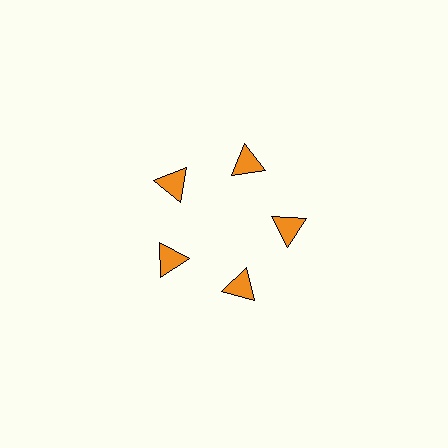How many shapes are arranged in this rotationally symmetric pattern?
There are 5 shapes, arranged in 5 groups of 1.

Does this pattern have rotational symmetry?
Yes, this pattern has 5-fold rotational symmetry. It looks the same after rotating 72 degrees around the center.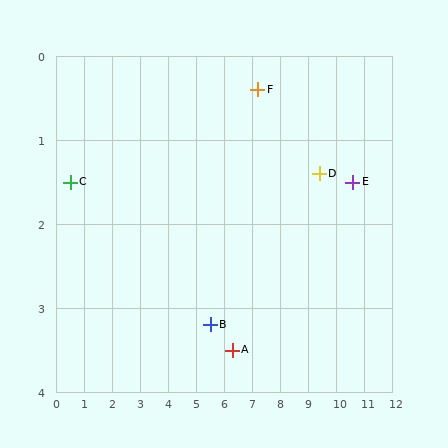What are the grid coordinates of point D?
Point D is at approximately (9.4, 1.4).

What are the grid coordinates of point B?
Point B is at approximately (5.5, 3.2).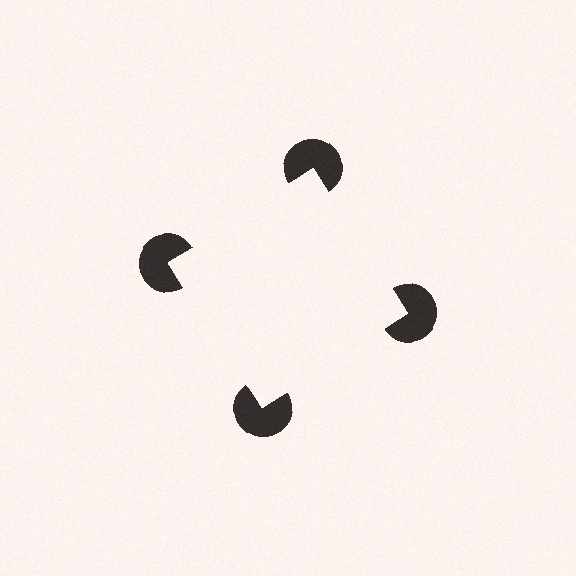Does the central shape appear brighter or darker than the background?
It typically appears slightly brighter than the background, even though no actual brightness change is drawn.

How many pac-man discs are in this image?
There are 4 — one at each vertex of the illusory square.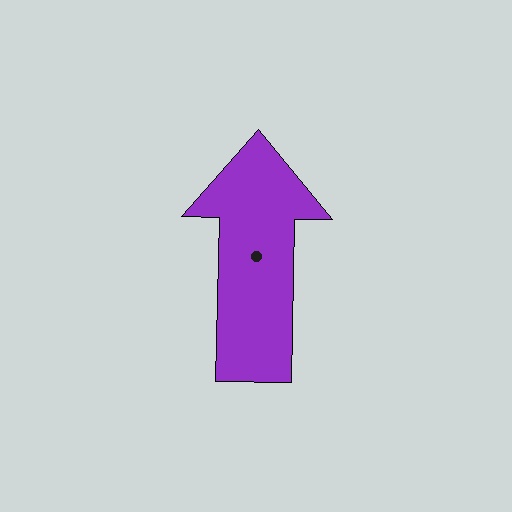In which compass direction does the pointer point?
North.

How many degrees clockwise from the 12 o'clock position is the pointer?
Approximately 1 degrees.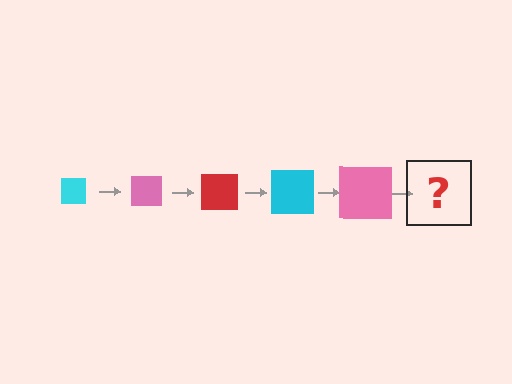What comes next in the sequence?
The next element should be a red square, larger than the previous one.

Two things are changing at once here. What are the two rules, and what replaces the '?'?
The two rules are that the square grows larger each step and the color cycles through cyan, pink, and red. The '?' should be a red square, larger than the previous one.